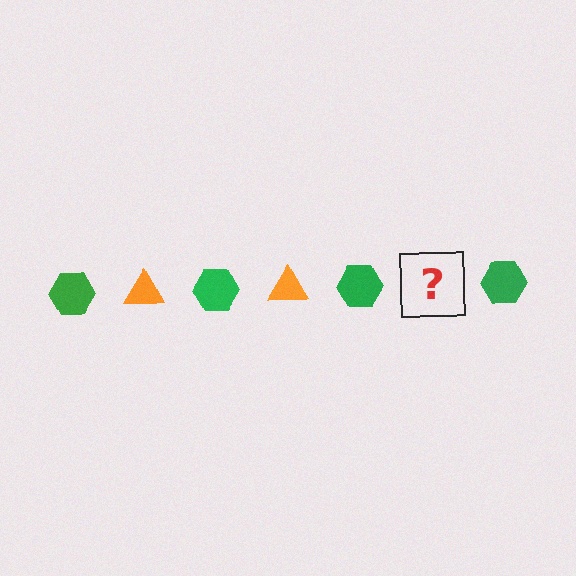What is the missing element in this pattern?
The missing element is an orange triangle.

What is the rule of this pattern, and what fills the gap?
The rule is that the pattern alternates between green hexagon and orange triangle. The gap should be filled with an orange triangle.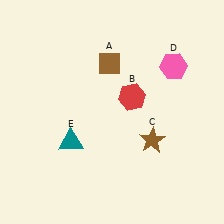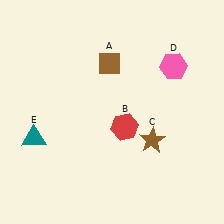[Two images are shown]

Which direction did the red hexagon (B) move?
The red hexagon (B) moved down.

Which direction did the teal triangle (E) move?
The teal triangle (E) moved left.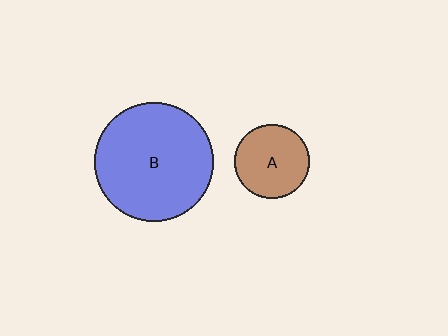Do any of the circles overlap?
No, none of the circles overlap.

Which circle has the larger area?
Circle B (blue).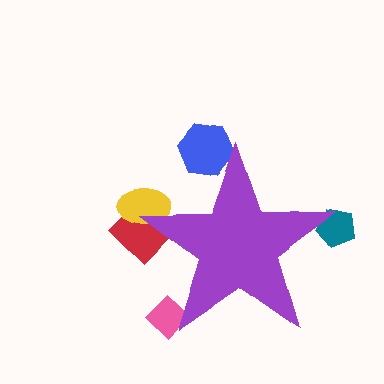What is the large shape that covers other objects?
A purple star.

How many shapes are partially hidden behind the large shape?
5 shapes are partially hidden.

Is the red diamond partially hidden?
Yes, the red diamond is partially hidden behind the purple star.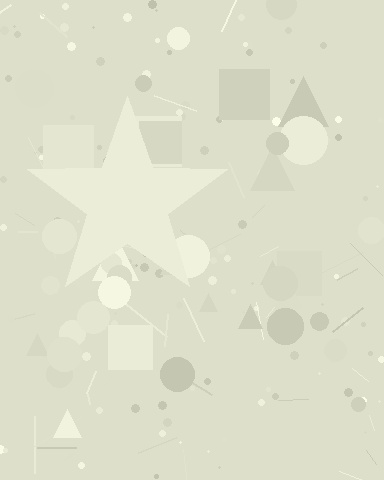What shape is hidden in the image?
A star is hidden in the image.